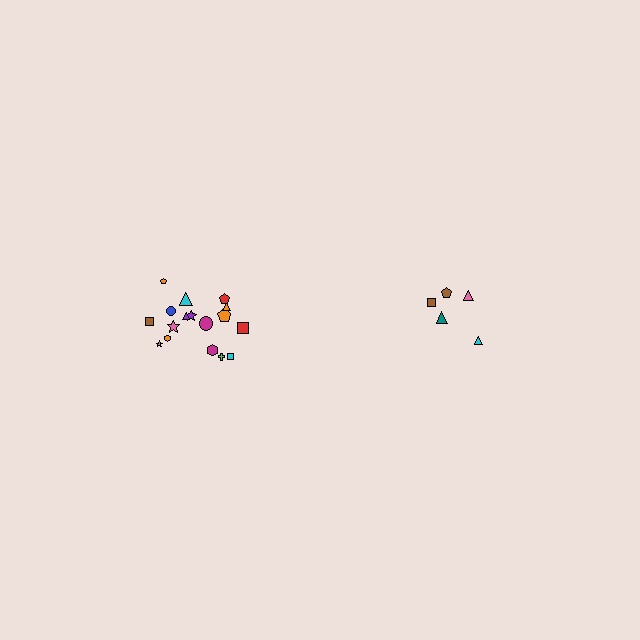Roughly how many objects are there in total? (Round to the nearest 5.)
Roughly 25 objects in total.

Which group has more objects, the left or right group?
The left group.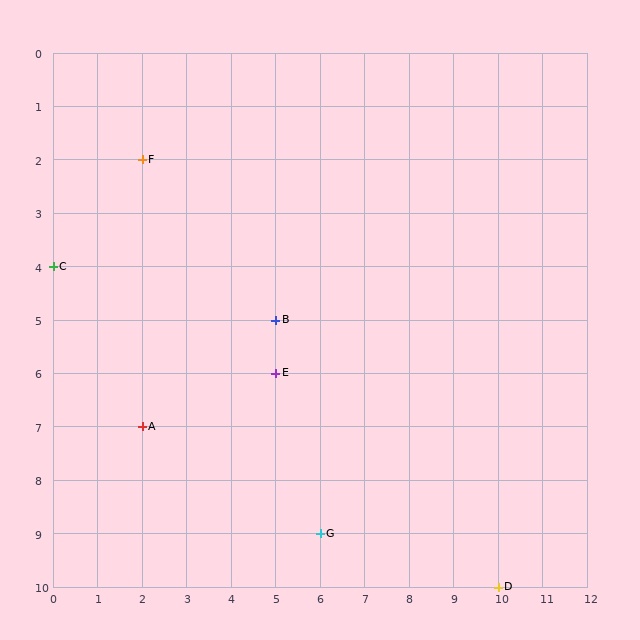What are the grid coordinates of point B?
Point B is at grid coordinates (5, 5).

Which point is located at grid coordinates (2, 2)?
Point F is at (2, 2).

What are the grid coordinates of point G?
Point G is at grid coordinates (6, 9).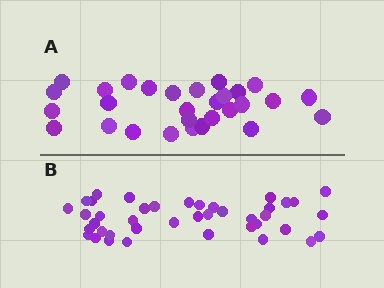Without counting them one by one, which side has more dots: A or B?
Region B (the bottom region) has more dots.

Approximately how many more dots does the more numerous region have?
Region B has roughly 12 or so more dots than region A.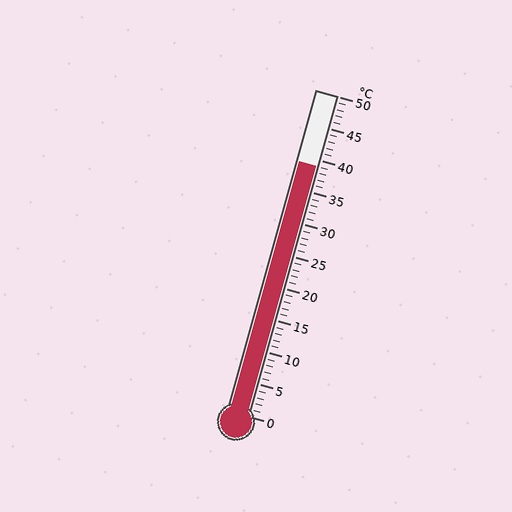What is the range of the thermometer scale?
The thermometer scale ranges from 0°C to 50°C.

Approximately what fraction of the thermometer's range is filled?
The thermometer is filled to approximately 80% of its range.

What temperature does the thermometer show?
The thermometer shows approximately 39°C.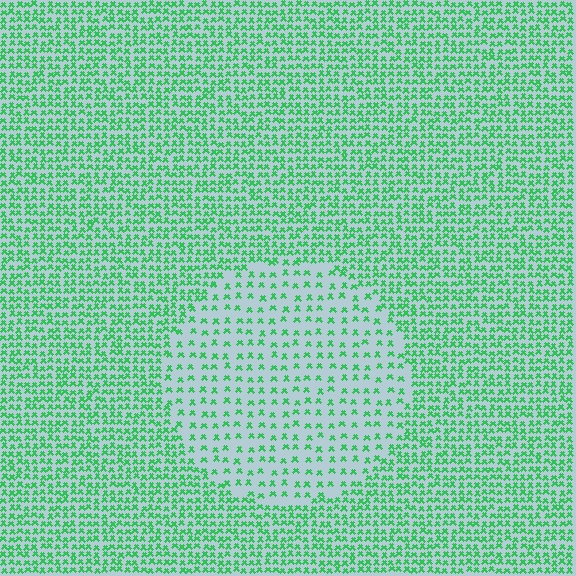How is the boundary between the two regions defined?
The boundary is defined by a change in element density (approximately 2.3x ratio). All elements are the same color, size, and shape.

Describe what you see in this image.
The image contains small green elements arranged at two different densities. A circle-shaped region is visible where the elements are less densely packed than the surrounding area.